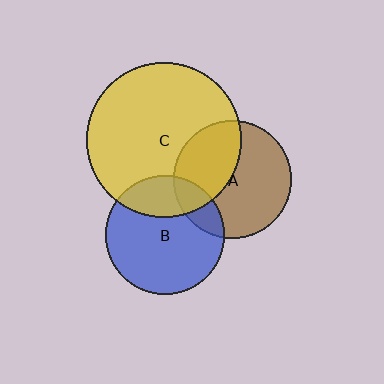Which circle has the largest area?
Circle C (yellow).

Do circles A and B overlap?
Yes.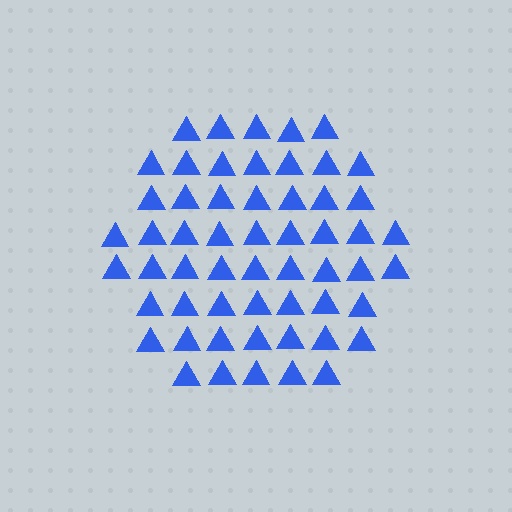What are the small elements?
The small elements are triangles.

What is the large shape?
The large shape is a hexagon.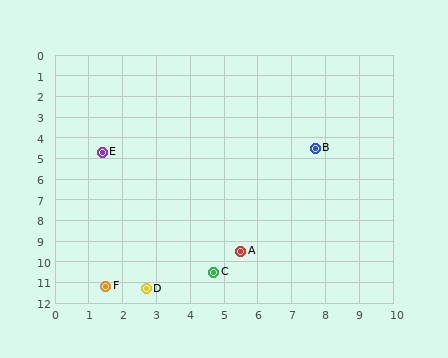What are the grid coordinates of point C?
Point C is at approximately (4.7, 10.5).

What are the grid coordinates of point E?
Point E is at approximately (1.4, 4.7).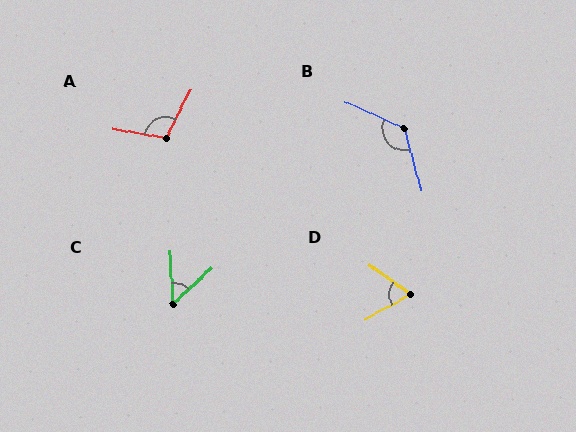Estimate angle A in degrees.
Approximately 106 degrees.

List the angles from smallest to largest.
C (50°), D (65°), A (106°), B (129°).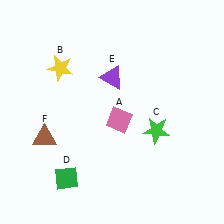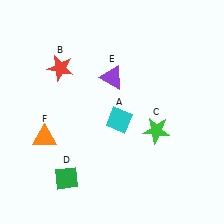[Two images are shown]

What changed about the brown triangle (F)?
In Image 1, F is brown. In Image 2, it changed to orange.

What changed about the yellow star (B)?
In Image 1, B is yellow. In Image 2, it changed to red.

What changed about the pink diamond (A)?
In Image 1, A is pink. In Image 2, it changed to cyan.